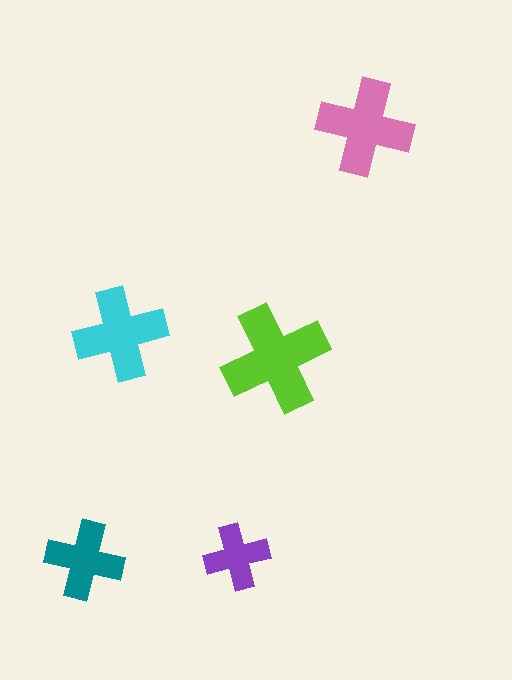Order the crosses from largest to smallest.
the lime one, the pink one, the cyan one, the teal one, the purple one.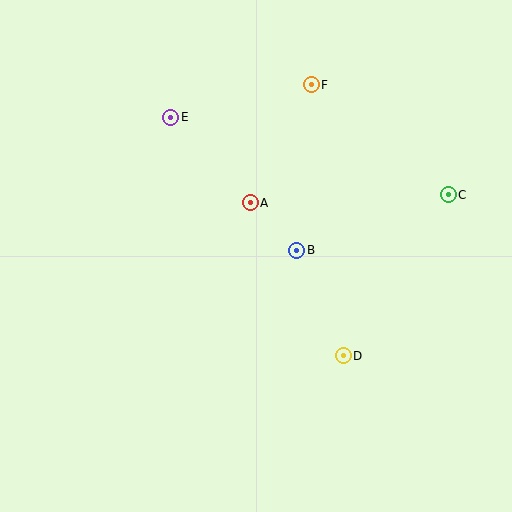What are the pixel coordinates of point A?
Point A is at (250, 203).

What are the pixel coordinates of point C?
Point C is at (448, 195).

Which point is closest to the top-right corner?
Point C is closest to the top-right corner.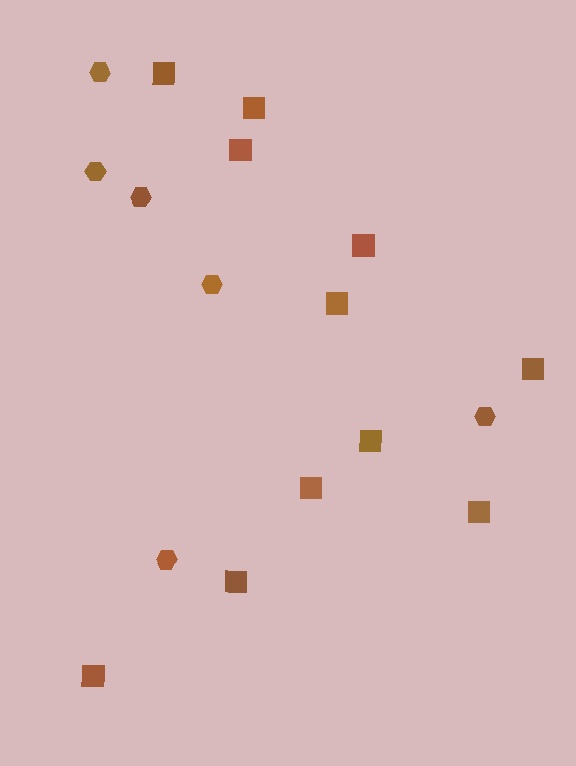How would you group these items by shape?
There are 2 groups: one group of hexagons (6) and one group of squares (11).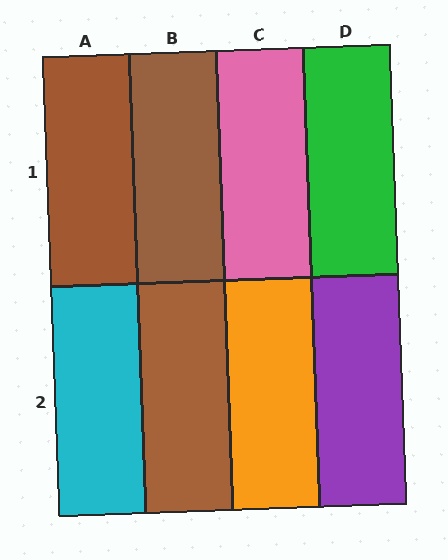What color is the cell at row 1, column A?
Brown.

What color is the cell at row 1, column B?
Brown.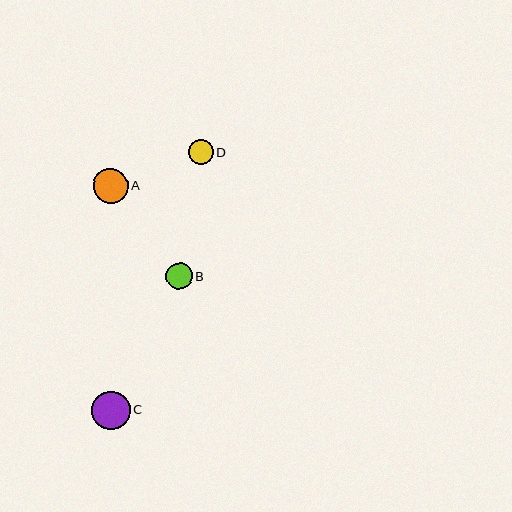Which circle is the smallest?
Circle D is the smallest with a size of approximately 25 pixels.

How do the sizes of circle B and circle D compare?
Circle B and circle D are approximately the same size.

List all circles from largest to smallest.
From largest to smallest: C, A, B, D.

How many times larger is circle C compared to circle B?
Circle C is approximately 1.5 times the size of circle B.